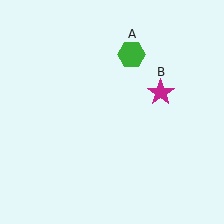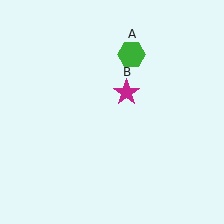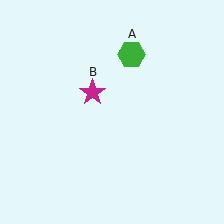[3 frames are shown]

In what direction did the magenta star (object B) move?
The magenta star (object B) moved left.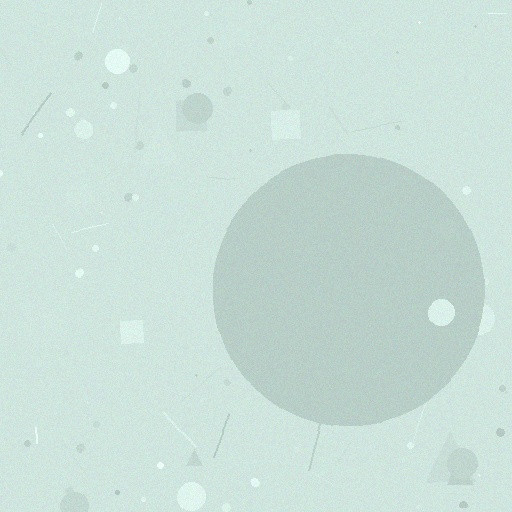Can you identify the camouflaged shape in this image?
The camouflaged shape is a circle.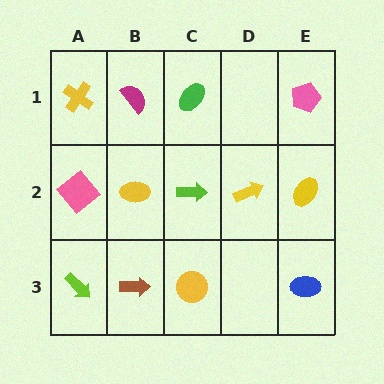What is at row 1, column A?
A yellow cross.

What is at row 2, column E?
A yellow ellipse.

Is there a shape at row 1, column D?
No, that cell is empty.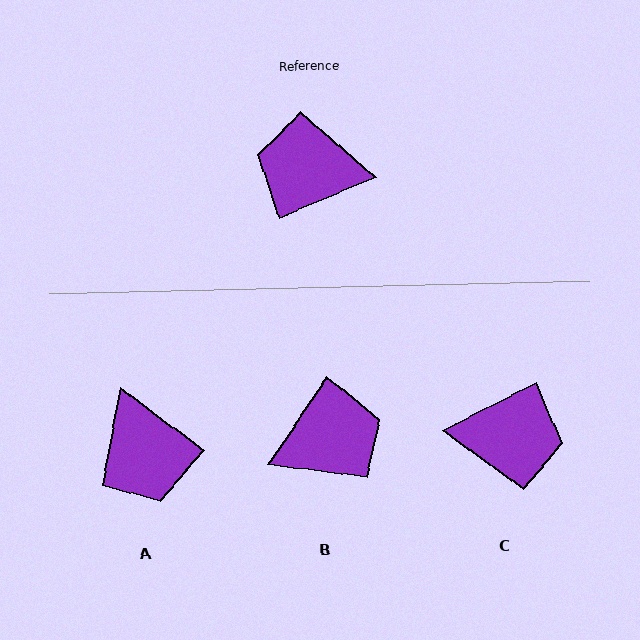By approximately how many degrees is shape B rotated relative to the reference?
Approximately 147 degrees clockwise.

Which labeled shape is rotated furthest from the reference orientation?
C, about 175 degrees away.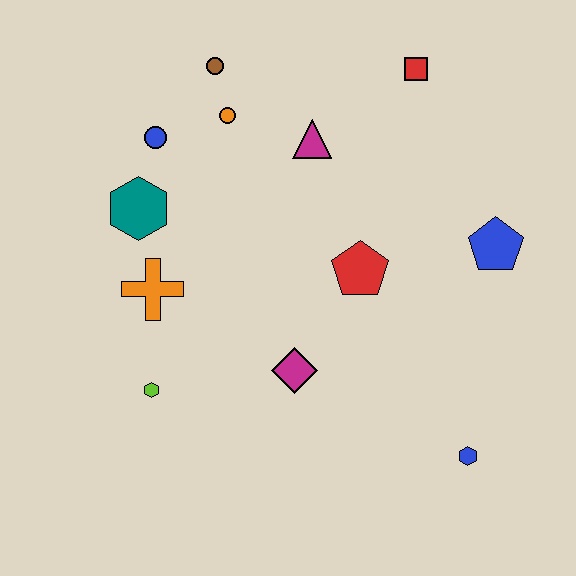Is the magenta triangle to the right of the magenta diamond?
Yes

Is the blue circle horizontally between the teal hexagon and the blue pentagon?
Yes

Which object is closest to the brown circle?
The orange circle is closest to the brown circle.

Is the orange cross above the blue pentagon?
No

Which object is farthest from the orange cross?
The blue hexagon is farthest from the orange cross.